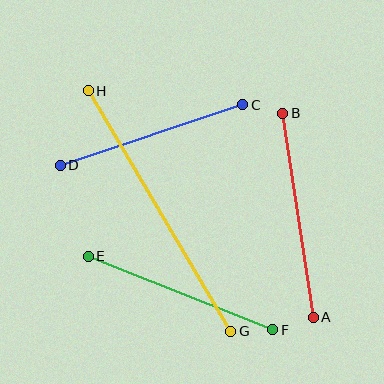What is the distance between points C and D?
The distance is approximately 192 pixels.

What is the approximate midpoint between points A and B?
The midpoint is at approximately (298, 215) pixels.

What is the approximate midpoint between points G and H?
The midpoint is at approximately (160, 211) pixels.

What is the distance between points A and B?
The distance is approximately 207 pixels.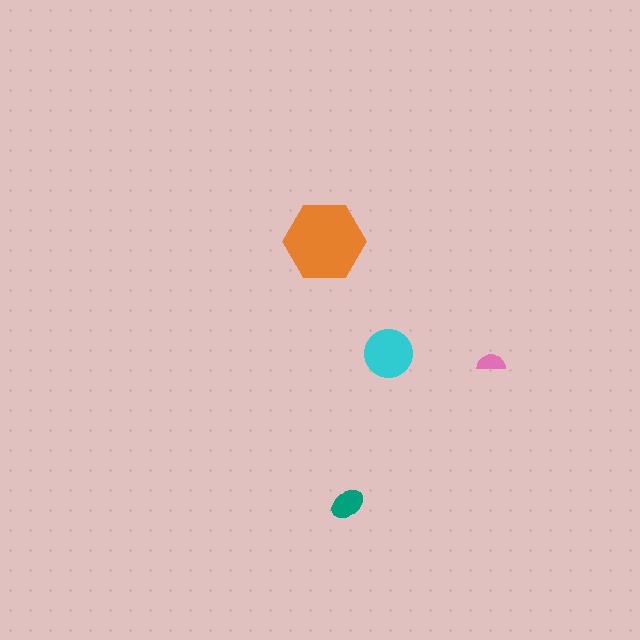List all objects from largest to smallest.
The orange hexagon, the cyan circle, the teal ellipse, the pink semicircle.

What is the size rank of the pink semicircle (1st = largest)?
4th.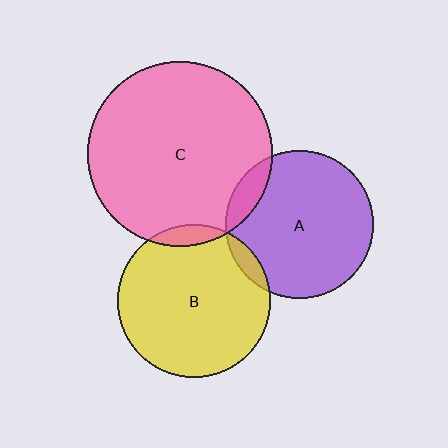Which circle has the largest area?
Circle C (pink).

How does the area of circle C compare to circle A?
Approximately 1.6 times.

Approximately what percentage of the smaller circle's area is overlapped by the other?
Approximately 10%.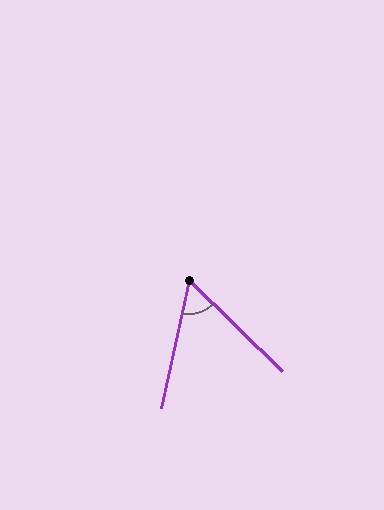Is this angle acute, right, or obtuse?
It is acute.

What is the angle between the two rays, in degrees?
Approximately 58 degrees.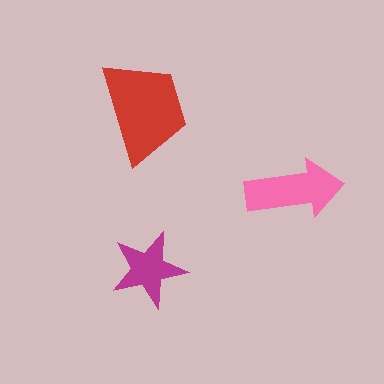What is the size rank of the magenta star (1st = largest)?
3rd.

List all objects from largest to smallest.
The red trapezoid, the pink arrow, the magenta star.